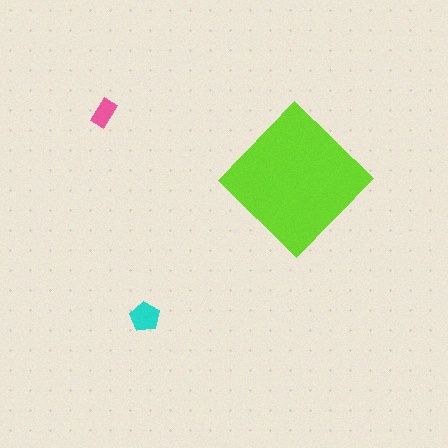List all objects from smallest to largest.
The pink rectangle, the cyan pentagon, the lime diamond.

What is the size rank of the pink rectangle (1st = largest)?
3rd.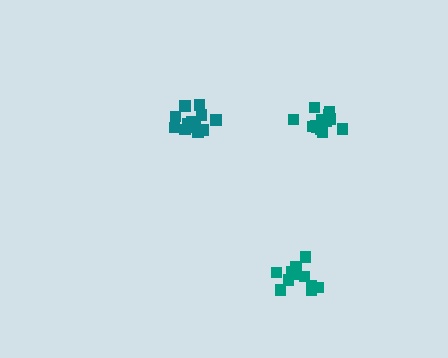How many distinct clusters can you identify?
There are 3 distinct clusters.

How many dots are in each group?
Group 1: 13 dots, Group 2: 13 dots, Group 3: 11 dots (37 total).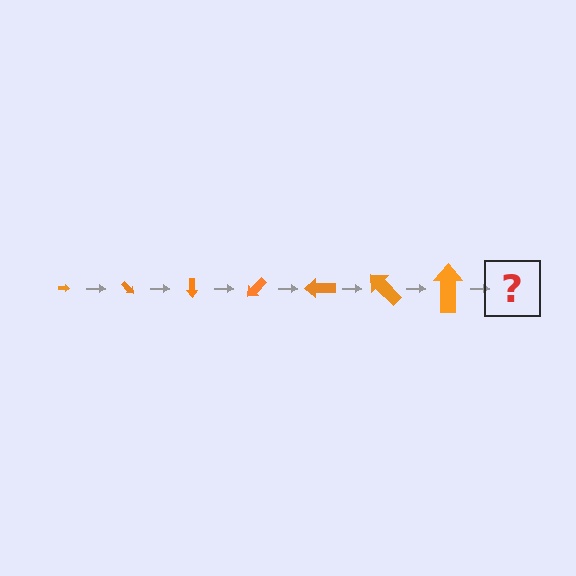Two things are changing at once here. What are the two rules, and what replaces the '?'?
The two rules are that the arrow grows larger each step and it rotates 45 degrees each step. The '?' should be an arrow, larger than the previous one and rotated 315 degrees from the start.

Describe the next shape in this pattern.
It should be an arrow, larger than the previous one and rotated 315 degrees from the start.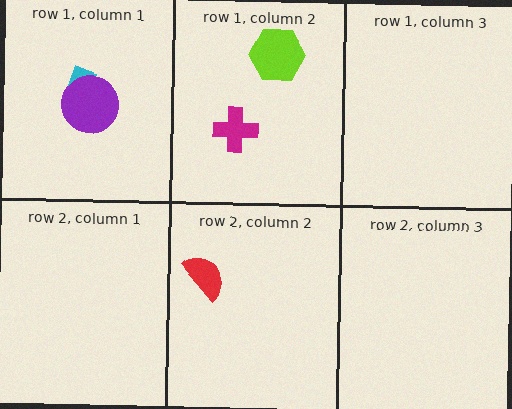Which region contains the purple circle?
The row 1, column 1 region.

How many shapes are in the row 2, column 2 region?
1.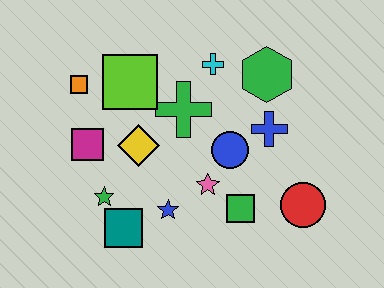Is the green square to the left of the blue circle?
No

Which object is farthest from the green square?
The orange square is farthest from the green square.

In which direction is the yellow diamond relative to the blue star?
The yellow diamond is above the blue star.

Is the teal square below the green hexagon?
Yes